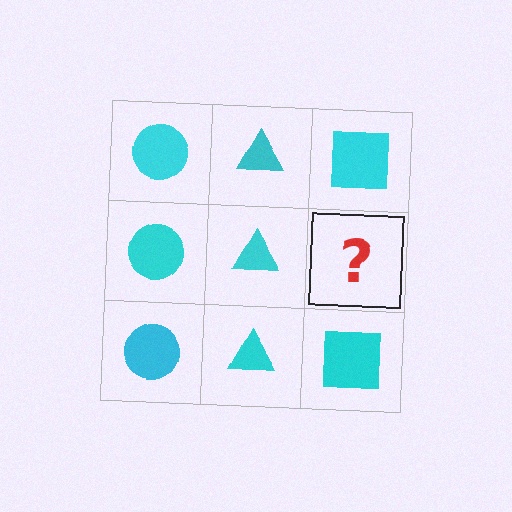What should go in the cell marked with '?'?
The missing cell should contain a cyan square.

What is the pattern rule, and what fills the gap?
The rule is that each column has a consistent shape. The gap should be filled with a cyan square.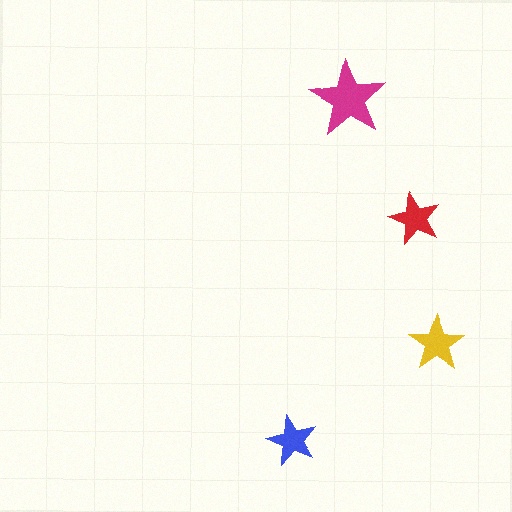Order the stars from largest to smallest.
the magenta one, the yellow one, the red one, the blue one.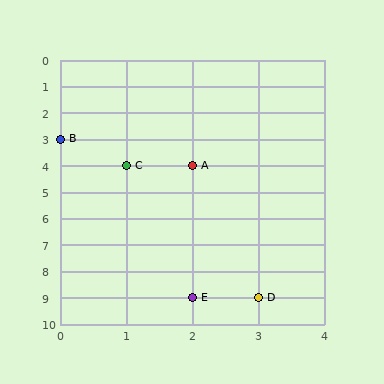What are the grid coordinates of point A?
Point A is at grid coordinates (2, 4).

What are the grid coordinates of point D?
Point D is at grid coordinates (3, 9).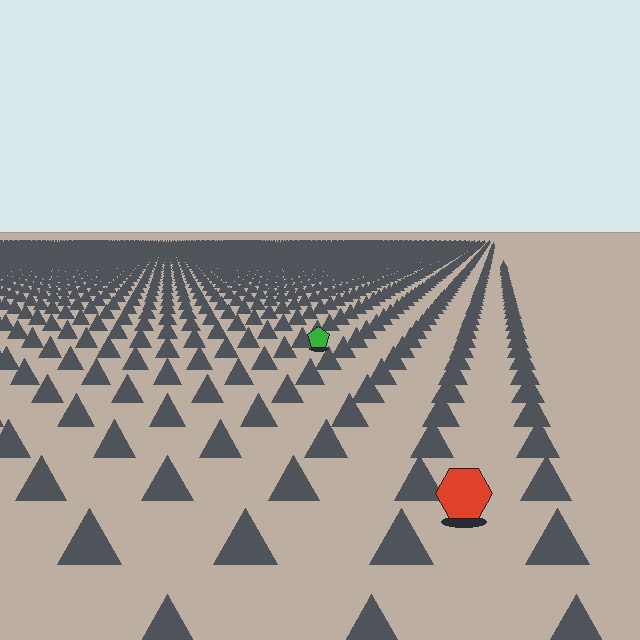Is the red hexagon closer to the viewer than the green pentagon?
Yes. The red hexagon is closer — you can tell from the texture gradient: the ground texture is coarser near it.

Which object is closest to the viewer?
The red hexagon is closest. The texture marks near it are larger and more spread out.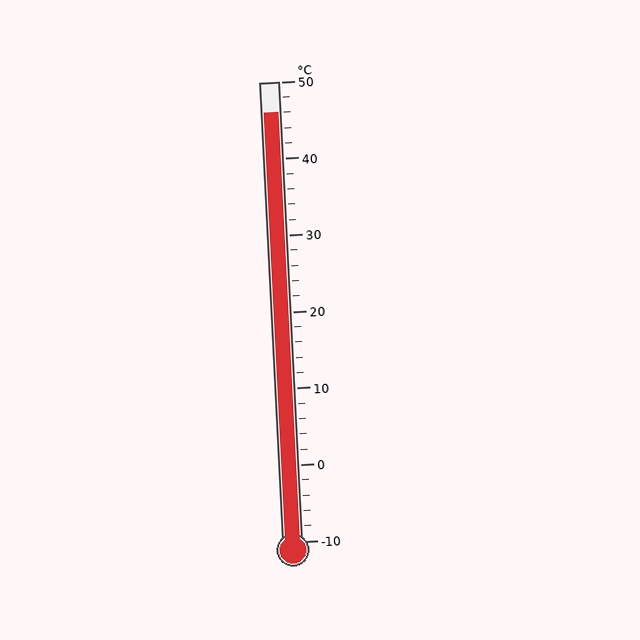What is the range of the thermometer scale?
The thermometer scale ranges from -10°C to 50°C.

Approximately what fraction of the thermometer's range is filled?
The thermometer is filled to approximately 95% of its range.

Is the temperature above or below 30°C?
The temperature is above 30°C.